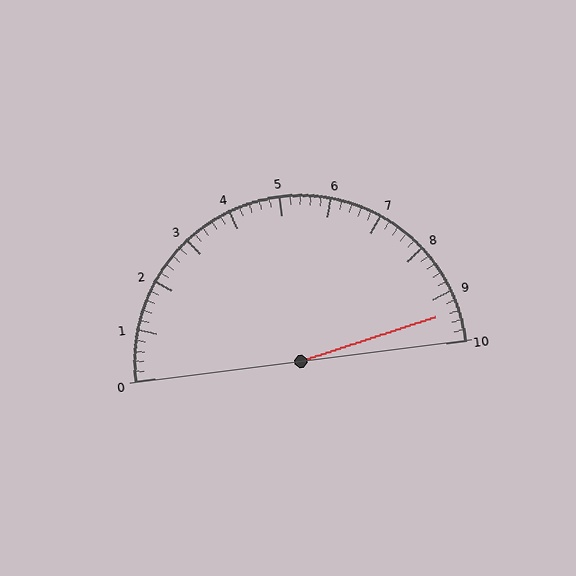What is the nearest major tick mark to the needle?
The nearest major tick mark is 9.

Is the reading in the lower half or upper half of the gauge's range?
The reading is in the upper half of the range (0 to 10).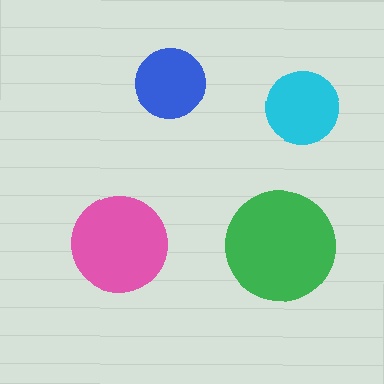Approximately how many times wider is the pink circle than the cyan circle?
About 1.5 times wider.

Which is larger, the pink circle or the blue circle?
The pink one.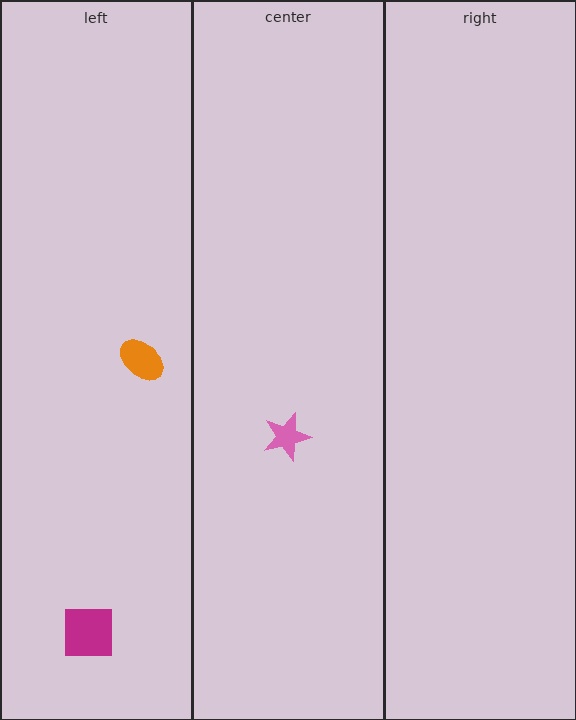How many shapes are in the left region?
2.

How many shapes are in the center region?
1.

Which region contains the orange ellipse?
The left region.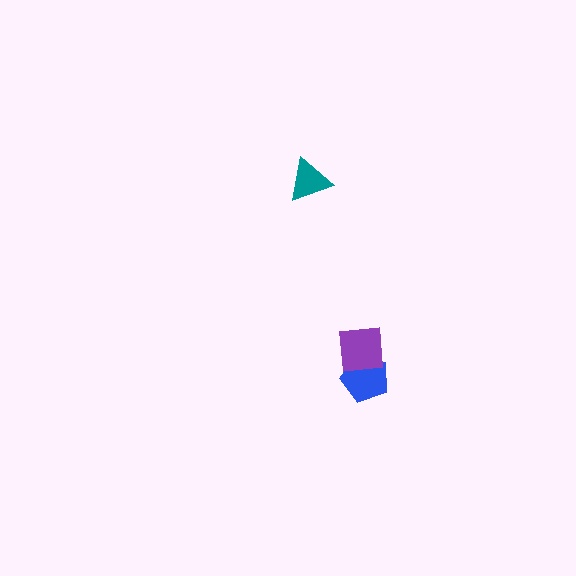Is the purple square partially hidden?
No, no other shape covers it.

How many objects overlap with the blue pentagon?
1 object overlaps with the blue pentagon.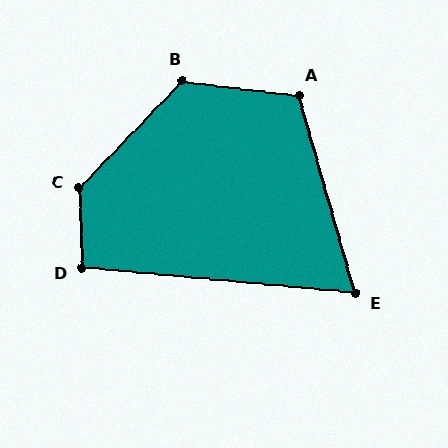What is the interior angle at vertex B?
Approximately 127 degrees (obtuse).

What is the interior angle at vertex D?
Approximately 97 degrees (obtuse).